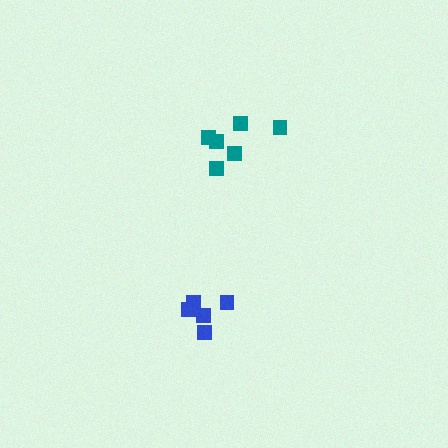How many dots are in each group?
Group 1: 5 dots, Group 2: 6 dots (11 total).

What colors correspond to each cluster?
The clusters are colored: blue, teal.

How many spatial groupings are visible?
There are 2 spatial groupings.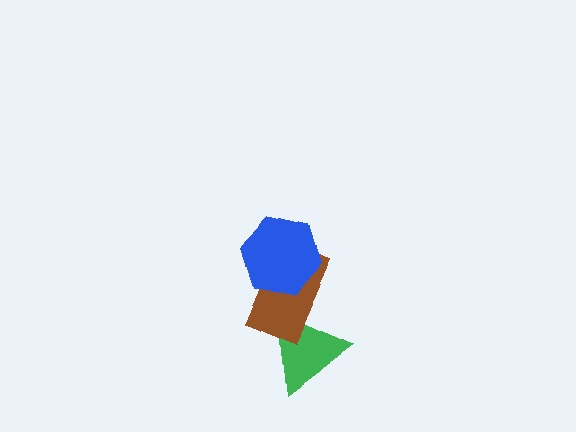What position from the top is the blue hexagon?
The blue hexagon is 1st from the top.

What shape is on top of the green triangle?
The brown rectangle is on top of the green triangle.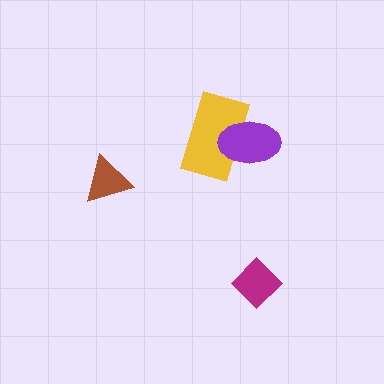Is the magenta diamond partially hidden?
No, no other shape covers it.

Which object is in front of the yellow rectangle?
The purple ellipse is in front of the yellow rectangle.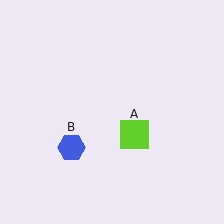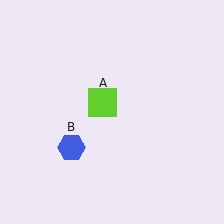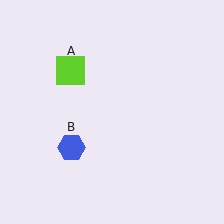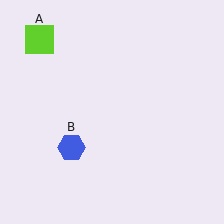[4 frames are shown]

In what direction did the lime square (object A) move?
The lime square (object A) moved up and to the left.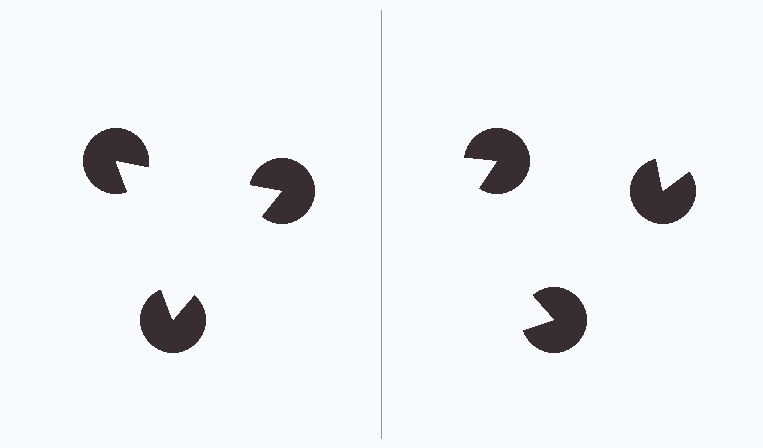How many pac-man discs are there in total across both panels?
6 — 3 on each side.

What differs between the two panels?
The pac-man discs are positioned identically on both sides; only the wedge orientations differ. On the left they align to a triangle; on the right they are misaligned.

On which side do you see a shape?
An illusory triangle appears on the left side. On the right side the wedge cuts are rotated, so no coherent shape forms.